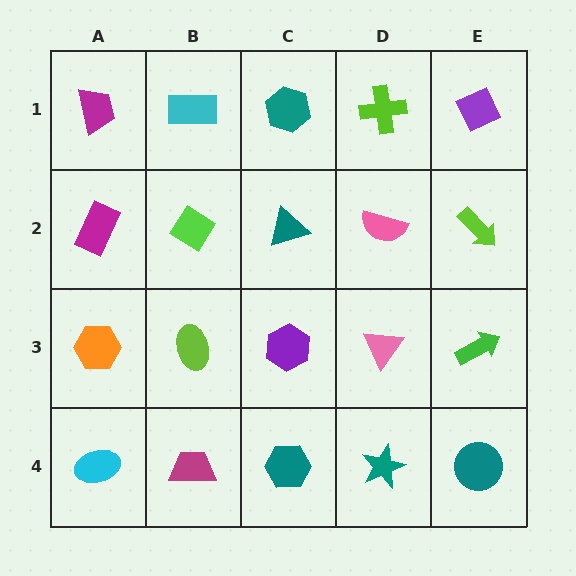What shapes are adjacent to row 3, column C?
A teal triangle (row 2, column C), a teal hexagon (row 4, column C), a lime ellipse (row 3, column B), a pink triangle (row 3, column D).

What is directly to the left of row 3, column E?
A pink triangle.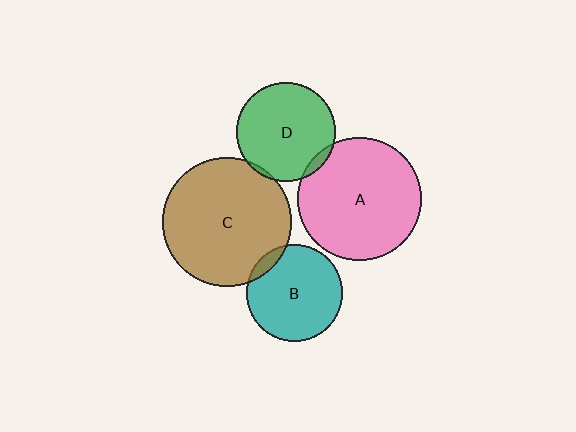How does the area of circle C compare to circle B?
Approximately 1.8 times.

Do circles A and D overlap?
Yes.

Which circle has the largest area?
Circle C (brown).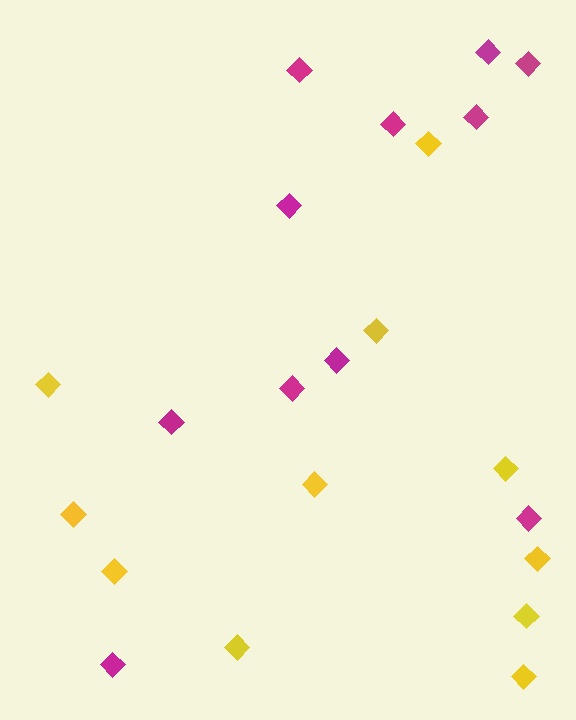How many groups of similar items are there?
There are 2 groups: one group of yellow diamonds (11) and one group of magenta diamonds (11).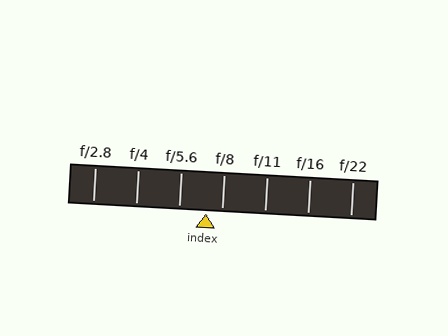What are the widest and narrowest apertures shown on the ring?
The widest aperture shown is f/2.8 and the narrowest is f/22.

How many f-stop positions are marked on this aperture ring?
There are 7 f-stop positions marked.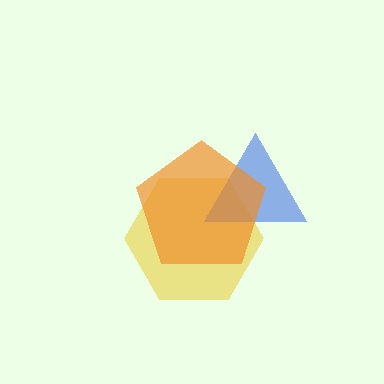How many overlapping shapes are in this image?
There are 3 overlapping shapes in the image.